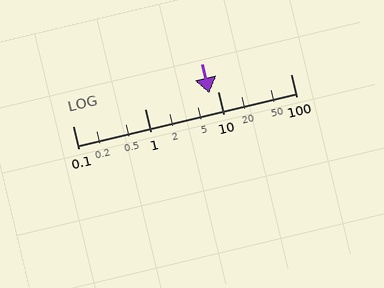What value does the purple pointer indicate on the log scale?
The pointer indicates approximately 7.5.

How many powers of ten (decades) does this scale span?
The scale spans 3 decades, from 0.1 to 100.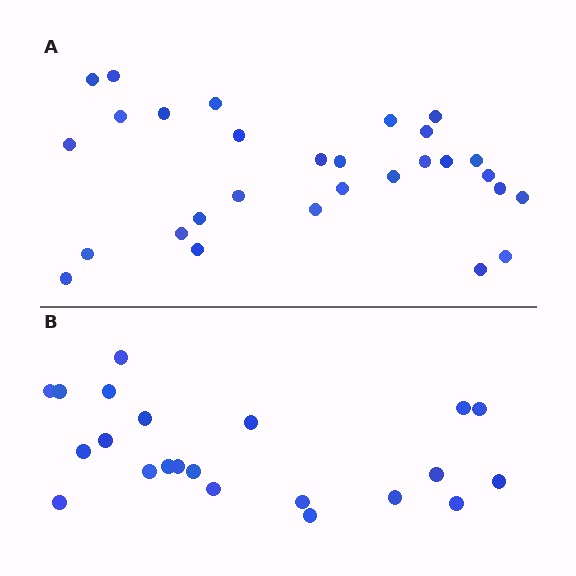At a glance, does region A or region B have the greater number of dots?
Region A (the top region) has more dots.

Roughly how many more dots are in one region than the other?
Region A has roughly 8 or so more dots than region B.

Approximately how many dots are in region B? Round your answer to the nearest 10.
About 20 dots. (The exact count is 22, which rounds to 20.)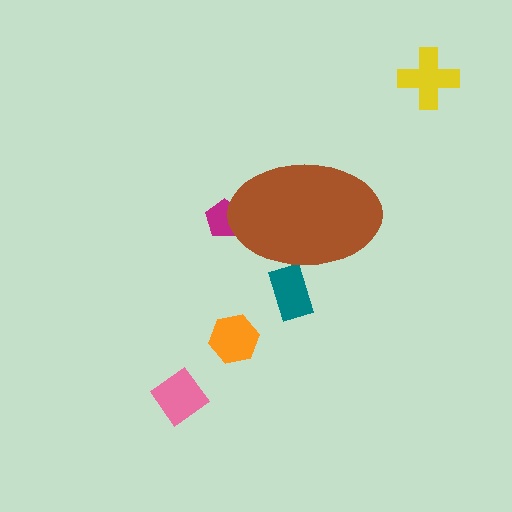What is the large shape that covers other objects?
A brown ellipse.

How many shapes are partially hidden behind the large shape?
2 shapes are partially hidden.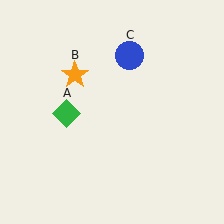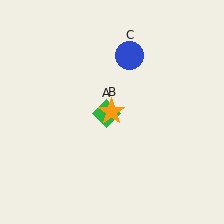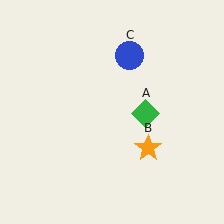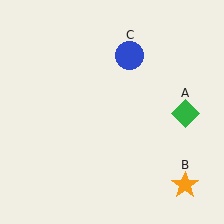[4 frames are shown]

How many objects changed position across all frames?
2 objects changed position: green diamond (object A), orange star (object B).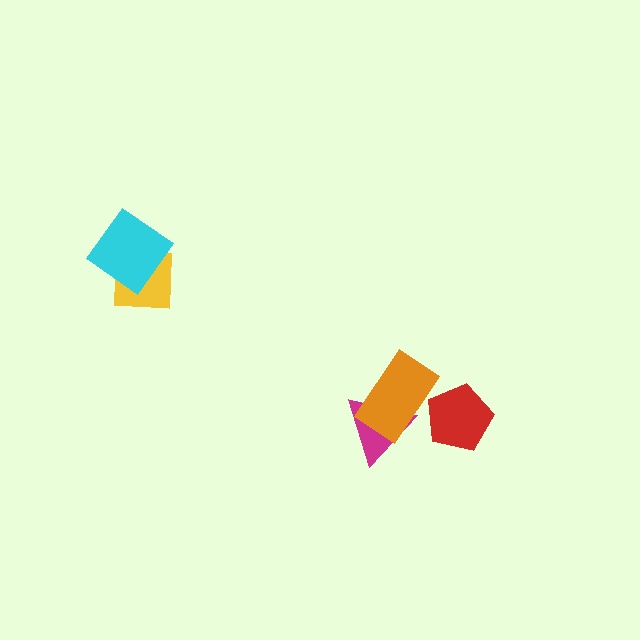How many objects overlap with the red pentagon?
1 object overlaps with the red pentagon.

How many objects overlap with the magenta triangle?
1 object overlaps with the magenta triangle.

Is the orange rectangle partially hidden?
No, no other shape covers it.